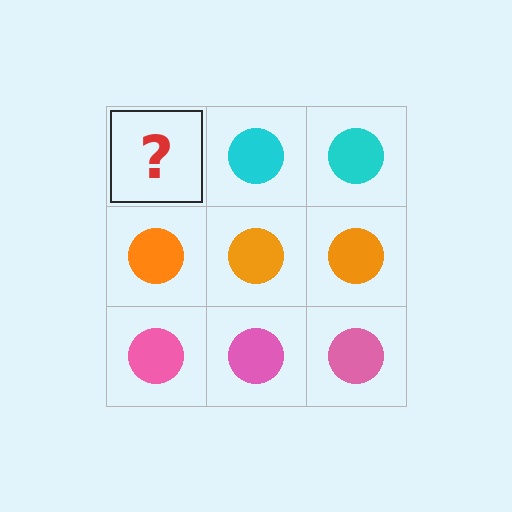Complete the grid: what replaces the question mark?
The question mark should be replaced with a cyan circle.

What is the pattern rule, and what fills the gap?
The rule is that each row has a consistent color. The gap should be filled with a cyan circle.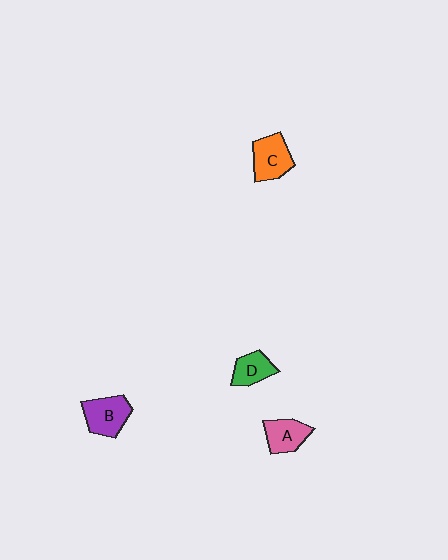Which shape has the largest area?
Shape B (purple).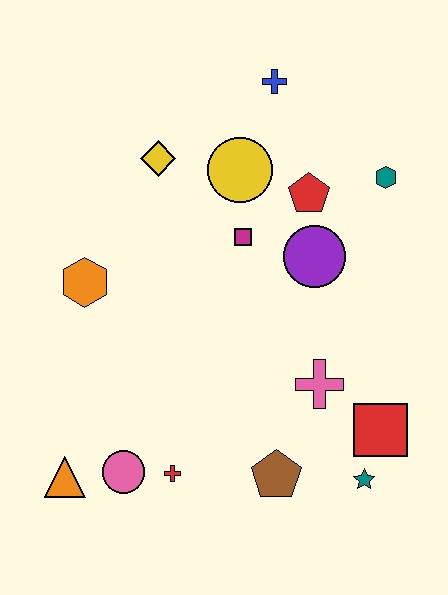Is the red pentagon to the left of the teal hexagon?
Yes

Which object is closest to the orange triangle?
The pink circle is closest to the orange triangle.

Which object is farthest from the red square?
The blue cross is farthest from the red square.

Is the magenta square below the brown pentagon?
No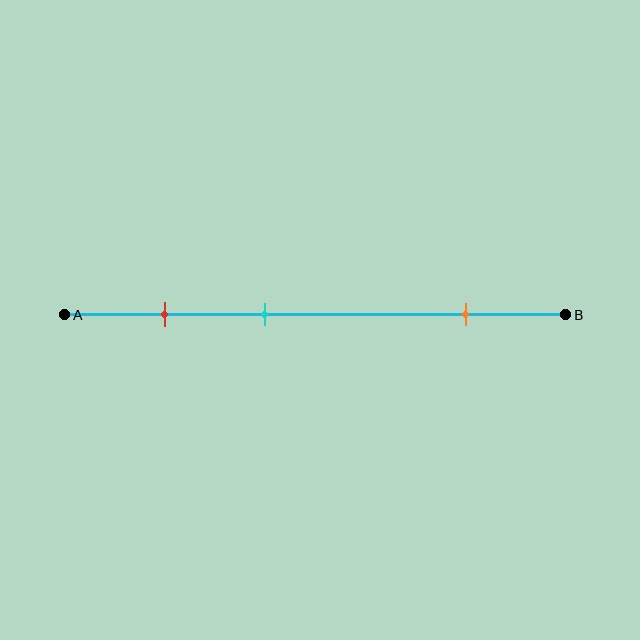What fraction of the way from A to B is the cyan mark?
The cyan mark is approximately 40% (0.4) of the way from A to B.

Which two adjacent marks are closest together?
The red and cyan marks are the closest adjacent pair.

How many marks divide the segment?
There are 3 marks dividing the segment.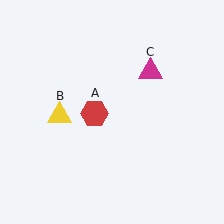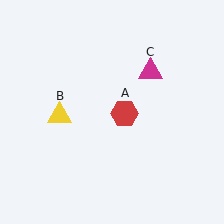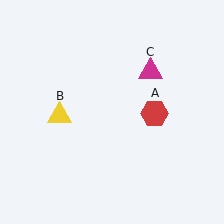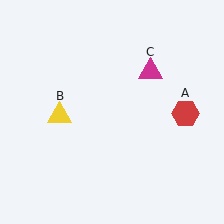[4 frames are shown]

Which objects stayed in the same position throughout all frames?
Yellow triangle (object B) and magenta triangle (object C) remained stationary.